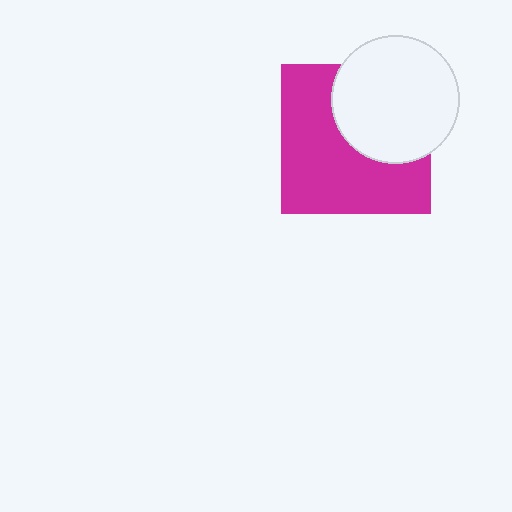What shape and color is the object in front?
The object in front is a white circle.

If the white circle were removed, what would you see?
You would see the complete magenta square.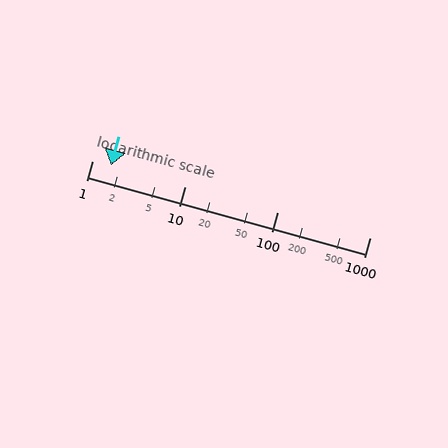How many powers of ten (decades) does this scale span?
The scale spans 3 decades, from 1 to 1000.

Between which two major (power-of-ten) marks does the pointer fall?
The pointer is between 1 and 10.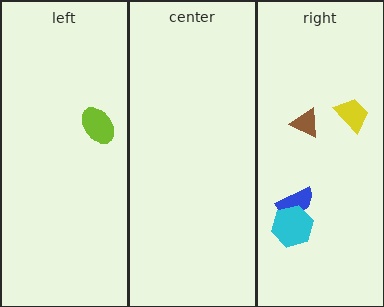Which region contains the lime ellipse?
The left region.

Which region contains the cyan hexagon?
The right region.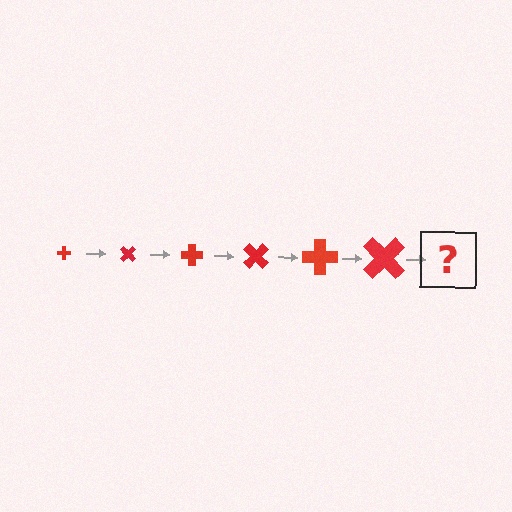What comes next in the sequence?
The next element should be a cross, larger than the previous one and rotated 270 degrees from the start.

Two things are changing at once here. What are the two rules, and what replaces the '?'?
The two rules are that the cross grows larger each step and it rotates 45 degrees each step. The '?' should be a cross, larger than the previous one and rotated 270 degrees from the start.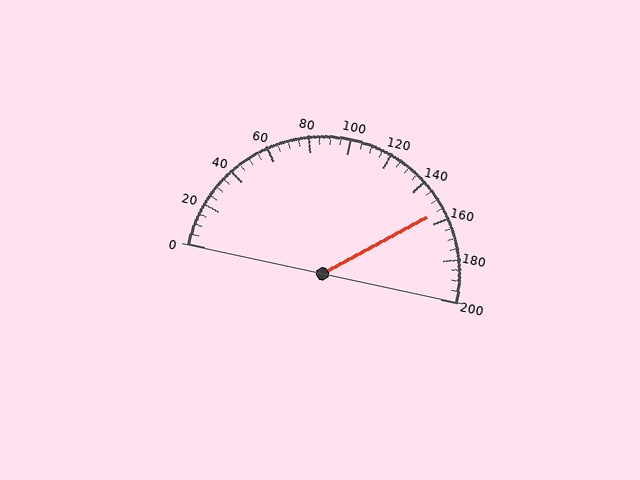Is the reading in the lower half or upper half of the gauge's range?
The reading is in the upper half of the range (0 to 200).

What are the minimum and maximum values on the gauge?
The gauge ranges from 0 to 200.